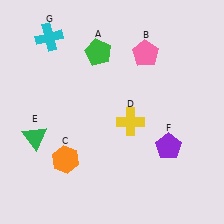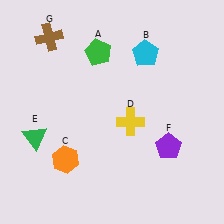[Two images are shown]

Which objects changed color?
B changed from pink to cyan. G changed from cyan to brown.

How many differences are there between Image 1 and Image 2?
There are 2 differences between the two images.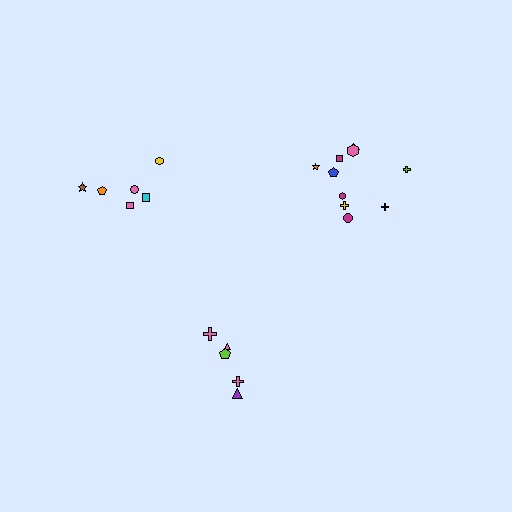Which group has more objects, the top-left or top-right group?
The top-right group.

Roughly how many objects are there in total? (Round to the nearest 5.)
Roughly 20 objects in total.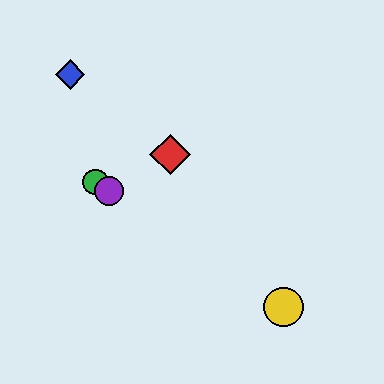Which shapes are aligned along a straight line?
The green circle, the yellow circle, the purple circle are aligned along a straight line.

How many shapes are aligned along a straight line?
3 shapes (the green circle, the yellow circle, the purple circle) are aligned along a straight line.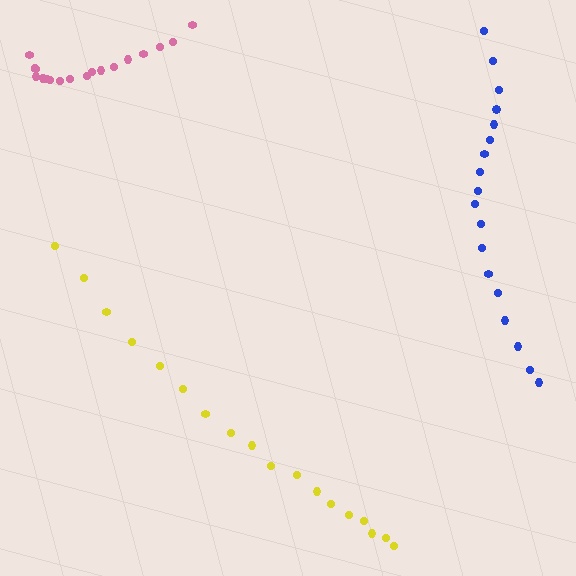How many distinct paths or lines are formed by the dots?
There are 3 distinct paths.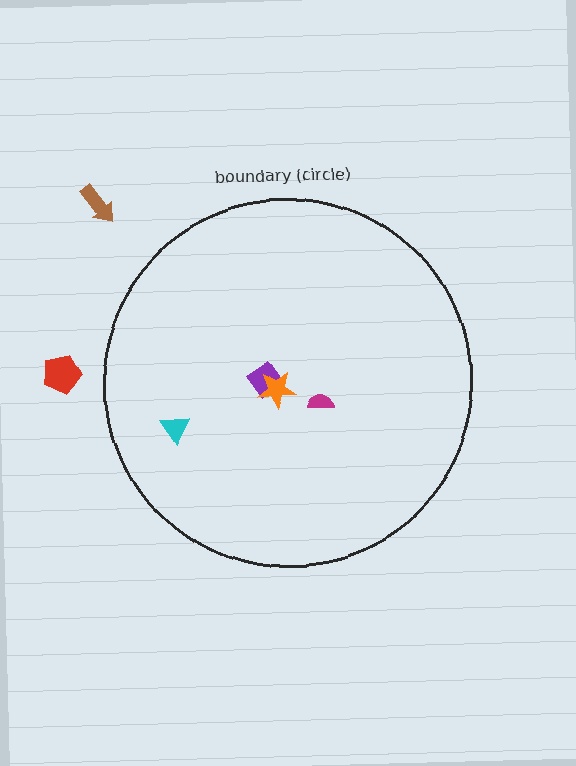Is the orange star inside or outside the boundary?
Inside.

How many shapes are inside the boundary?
4 inside, 2 outside.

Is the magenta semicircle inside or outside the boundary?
Inside.